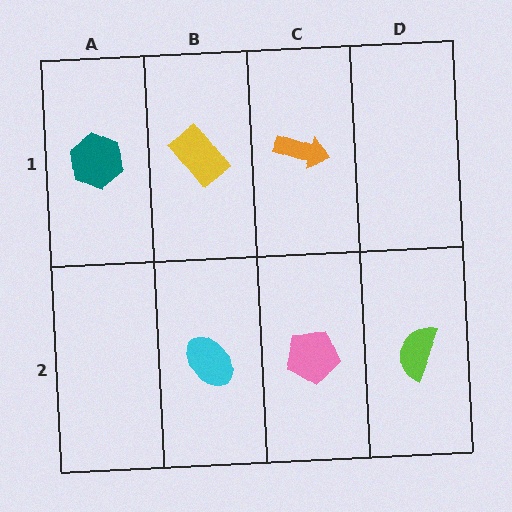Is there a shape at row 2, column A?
No, that cell is empty.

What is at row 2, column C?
A pink pentagon.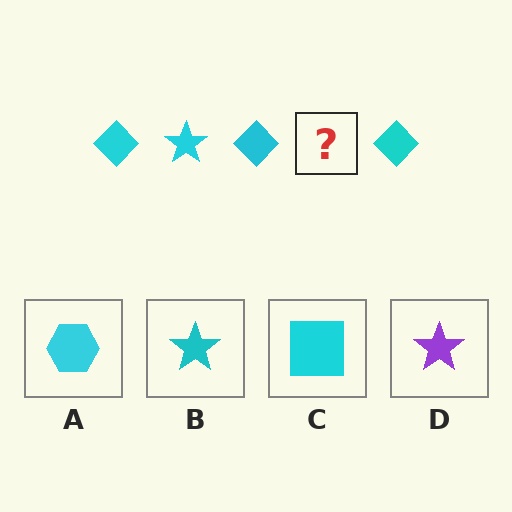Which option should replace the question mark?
Option B.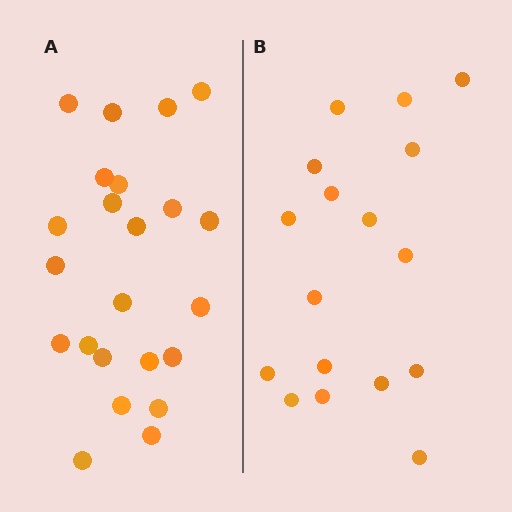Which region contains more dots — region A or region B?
Region A (the left region) has more dots.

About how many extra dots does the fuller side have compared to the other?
Region A has about 6 more dots than region B.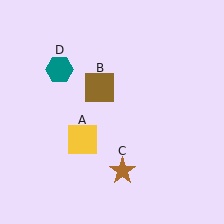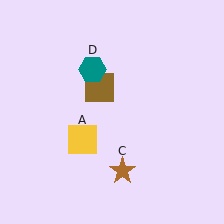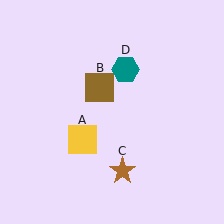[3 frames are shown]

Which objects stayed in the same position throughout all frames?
Yellow square (object A) and brown square (object B) and brown star (object C) remained stationary.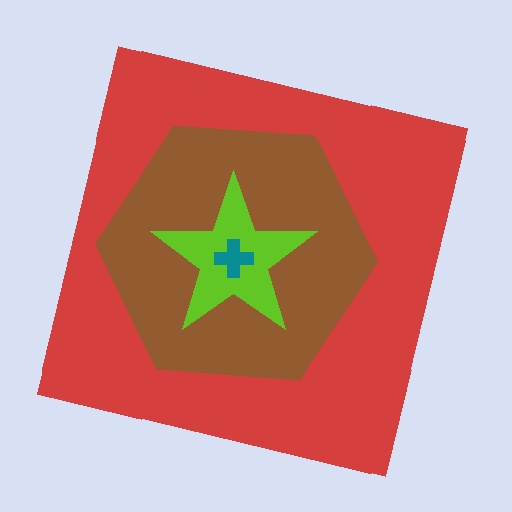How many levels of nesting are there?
4.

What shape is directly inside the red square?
The brown hexagon.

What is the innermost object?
The teal cross.